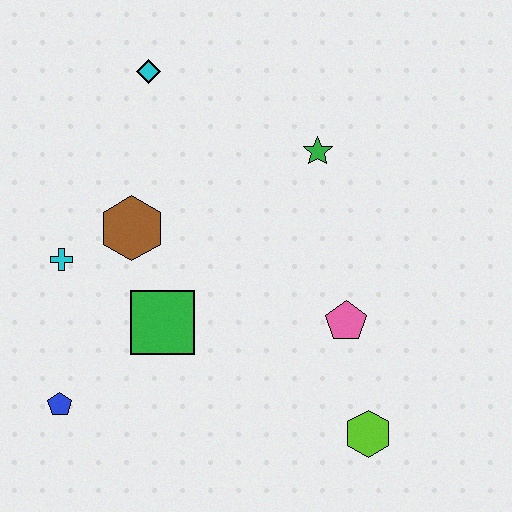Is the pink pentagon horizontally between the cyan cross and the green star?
No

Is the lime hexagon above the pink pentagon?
No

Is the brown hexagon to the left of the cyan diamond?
Yes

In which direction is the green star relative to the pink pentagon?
The green star is above the pink pentagon.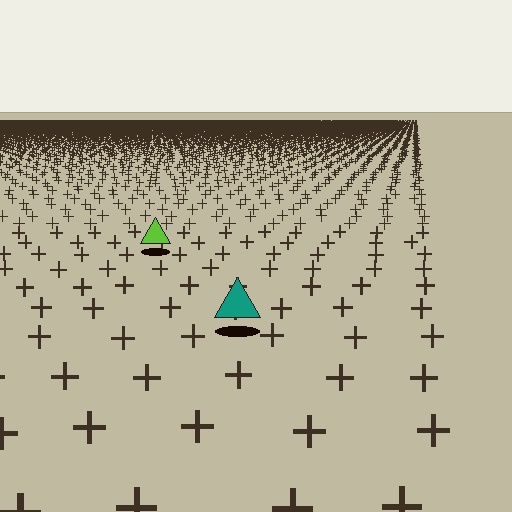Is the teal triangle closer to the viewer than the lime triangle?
Yes. The teal triangle is closer — you can tell from the texture gradient: the ground texture is coarser near it.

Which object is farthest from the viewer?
The lime triangle is farthest from the viewer. It appears smaller and the ground texture around it is denser.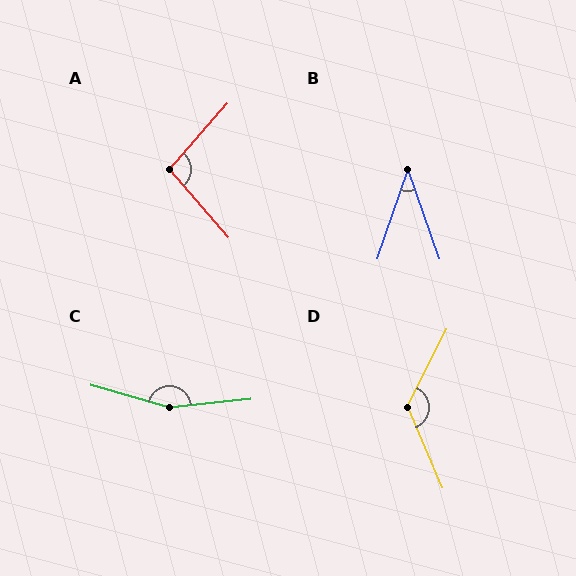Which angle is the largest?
C, at approximately 158 degrees.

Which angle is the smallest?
B, at approximately 38 degrees.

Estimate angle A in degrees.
Approximately 98 degrees.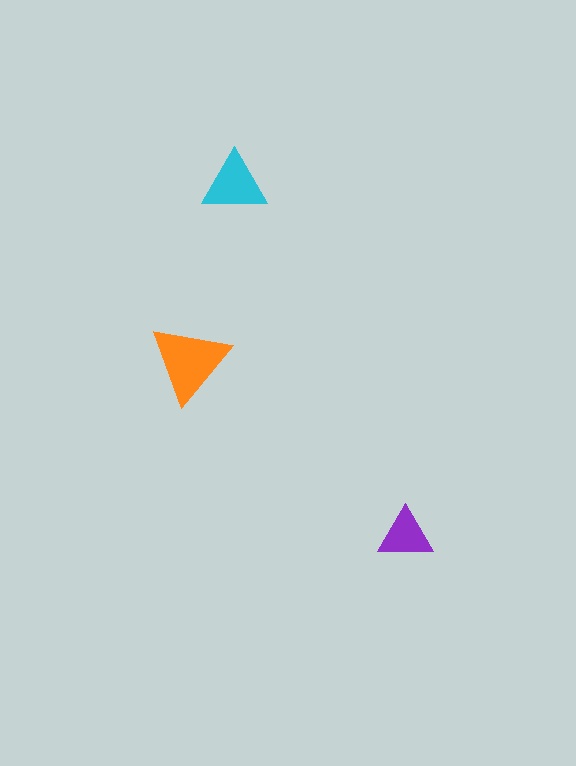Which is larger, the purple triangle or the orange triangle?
The orange one.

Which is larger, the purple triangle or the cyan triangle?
The cyan one.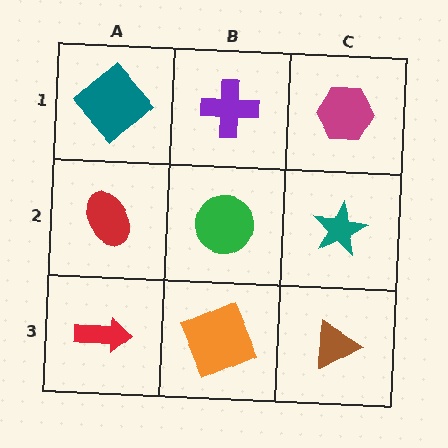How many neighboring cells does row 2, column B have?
4.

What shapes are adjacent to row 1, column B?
A green circle (row 2, column B), a teal diamond (row 1, column A), a magenta hexagon (row 1, column C).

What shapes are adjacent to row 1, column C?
A teal star (row 2, column C), a purple cross (row 1, column B).